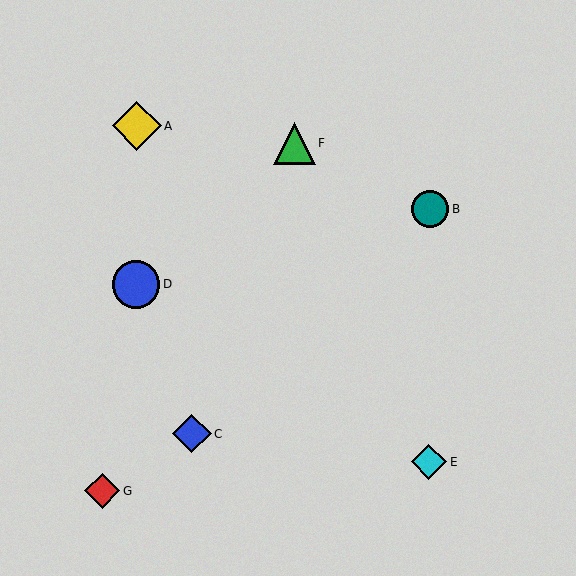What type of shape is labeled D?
Shape D is a blue circle.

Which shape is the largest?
The yellow diamond (labeled A) is the largest.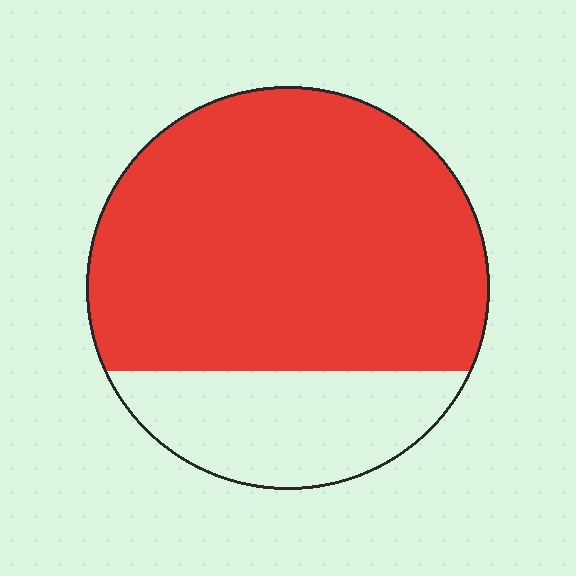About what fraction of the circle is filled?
About three quarters (3/4).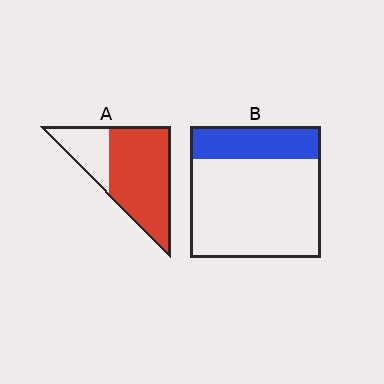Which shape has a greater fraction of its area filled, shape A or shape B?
Shape A.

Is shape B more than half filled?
No.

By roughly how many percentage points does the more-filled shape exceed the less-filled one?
By roughly 45 percentage points (A over B).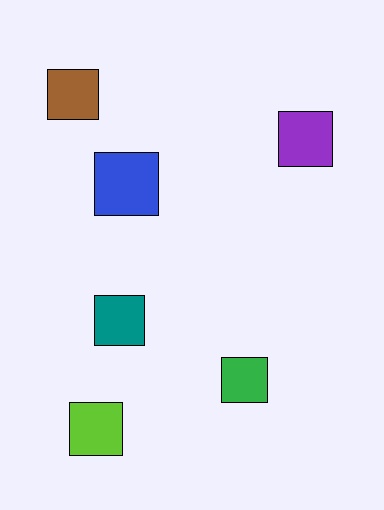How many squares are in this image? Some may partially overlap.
There are 6 squares.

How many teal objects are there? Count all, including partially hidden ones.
There is 1 teal object.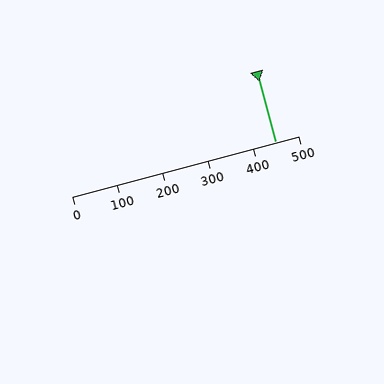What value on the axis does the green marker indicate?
The marker indicates approximately 450.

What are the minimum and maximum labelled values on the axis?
The axis runs from 0 to 500.